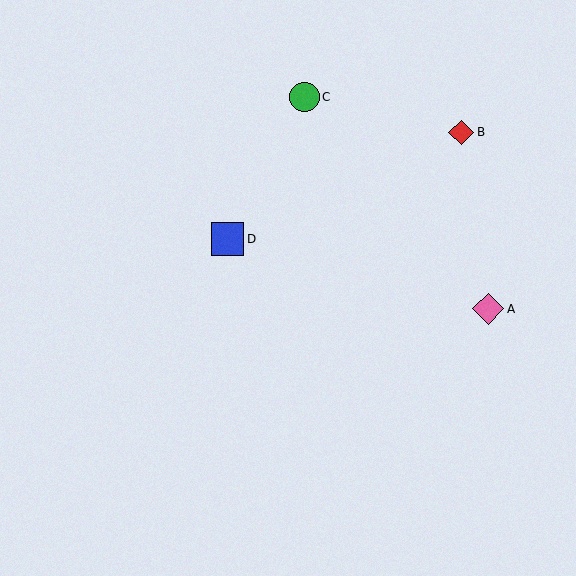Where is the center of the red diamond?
The center of the red diamond is at (461, 132).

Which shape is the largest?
The blue square (labeled D) is the largest.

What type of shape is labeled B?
Shape B is a red diamond.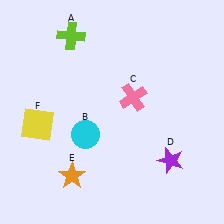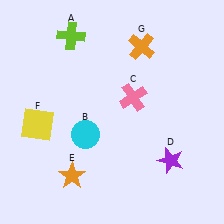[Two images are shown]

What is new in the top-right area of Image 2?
An orange cross (G) was added in the top-right area of Image 2.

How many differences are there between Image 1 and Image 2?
There is 1 difference between the two images.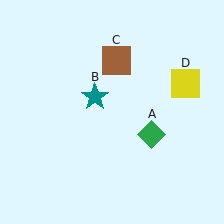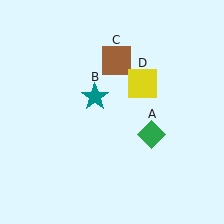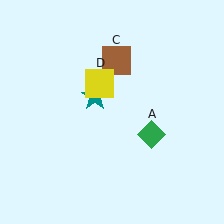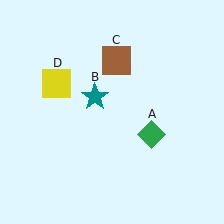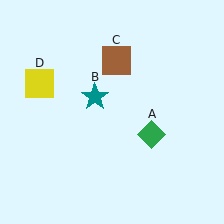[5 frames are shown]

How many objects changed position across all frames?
1 object changed position: yellow square (object D).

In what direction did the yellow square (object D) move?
The yellow square (object D) moved left.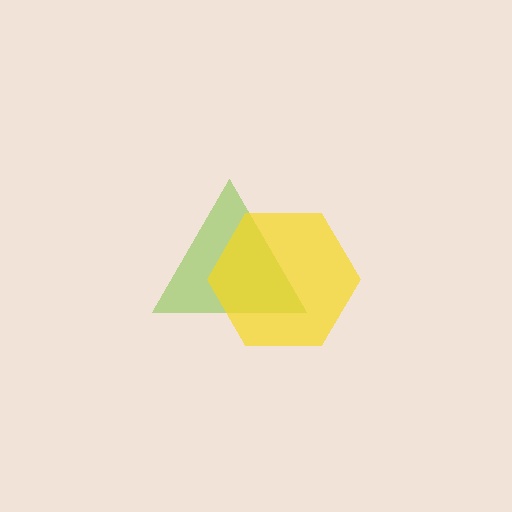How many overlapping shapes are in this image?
There are 2 overlapping shapes in the image.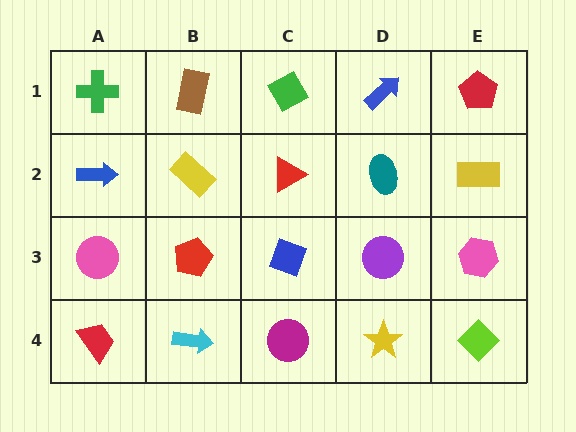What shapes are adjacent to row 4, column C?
A blue diamond (row 3, column C), a cyan arrow (row 4, column B), a yellow star (row 4, column D).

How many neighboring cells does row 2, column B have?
4.